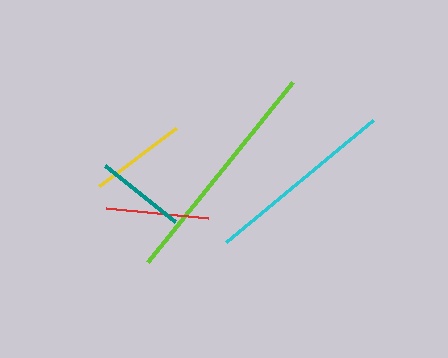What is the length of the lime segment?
The lime segment is approximately 232 pixels long.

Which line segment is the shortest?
The teal line is the shortest at approximately 90 pixels.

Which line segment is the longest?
The lime line is the longest at approximately 232 pixels.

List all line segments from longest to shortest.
From longest to shortest: lime, cyan, red, yellow, teal.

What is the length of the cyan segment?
The cyan segment is approximately 191 pixels long.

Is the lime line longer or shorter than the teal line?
The lime line is longer than the teal line.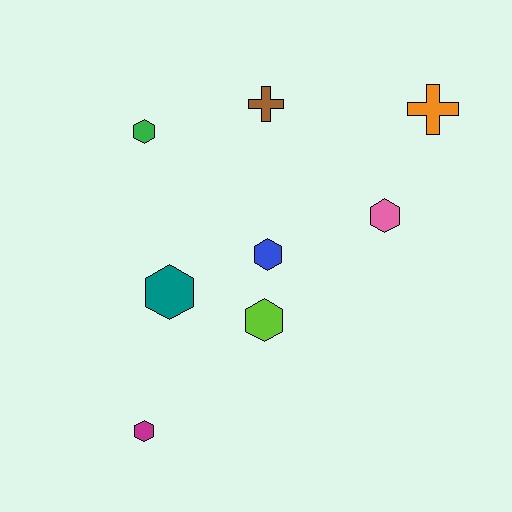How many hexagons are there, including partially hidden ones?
There are 6 hexagons.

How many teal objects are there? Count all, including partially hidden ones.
There is 1 teal object.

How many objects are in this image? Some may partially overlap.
There are 8 objects.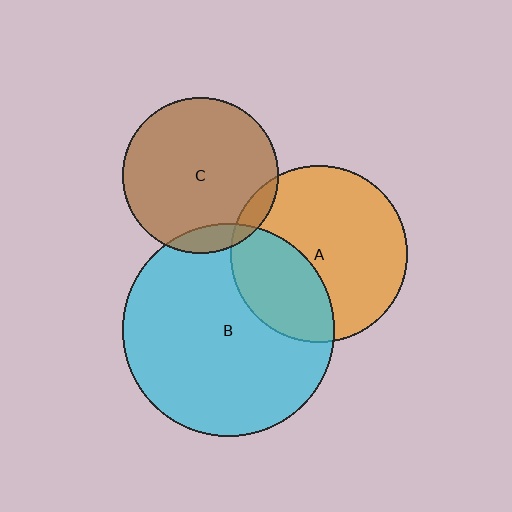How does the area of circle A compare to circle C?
Approximately 1.3 times.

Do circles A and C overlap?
Yes.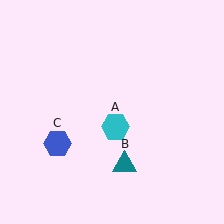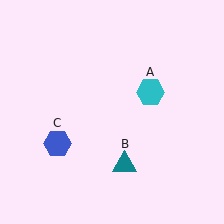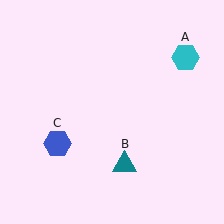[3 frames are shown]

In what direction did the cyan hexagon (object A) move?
The cyan hexagon (object A) moved up and to the right.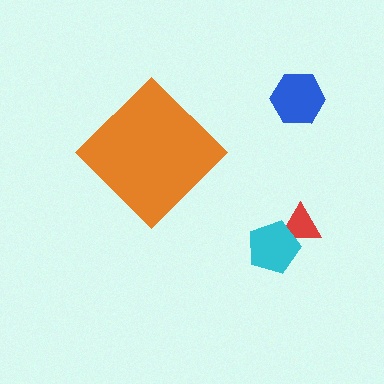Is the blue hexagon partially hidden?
No, the blue hexagon is fully visible.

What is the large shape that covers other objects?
An orange diamond.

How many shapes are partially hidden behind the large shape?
0 shapes are partially hidden.